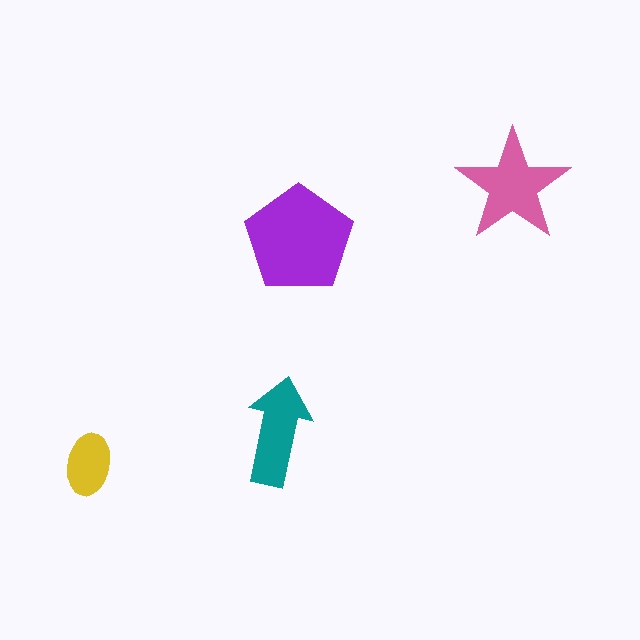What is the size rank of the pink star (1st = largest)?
2nd.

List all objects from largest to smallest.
The purple pentagon, the pink star, the teal arrow, the yellow ellipse.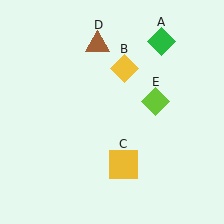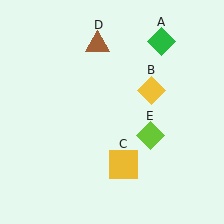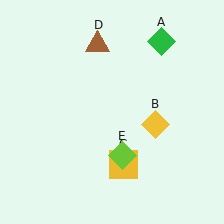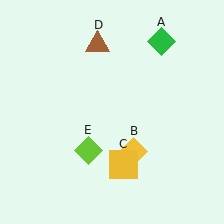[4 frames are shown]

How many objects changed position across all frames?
2 objects changed position: yellow diamond (object B), lime diamond (object E).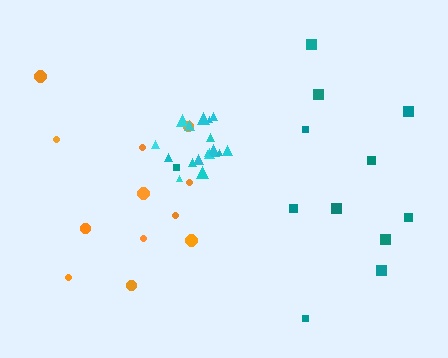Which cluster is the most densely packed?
Cyan.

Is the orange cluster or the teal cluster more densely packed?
Orange.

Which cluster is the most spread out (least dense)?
Teal.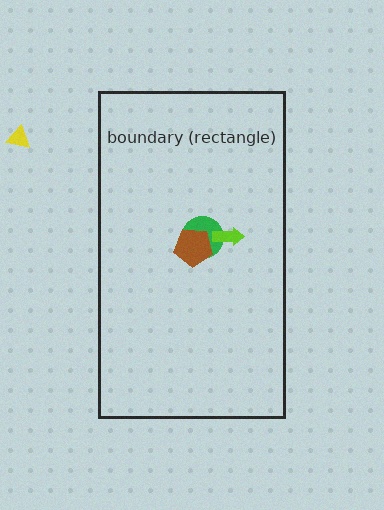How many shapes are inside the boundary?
3 inside, 1 outside.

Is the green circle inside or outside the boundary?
Inside.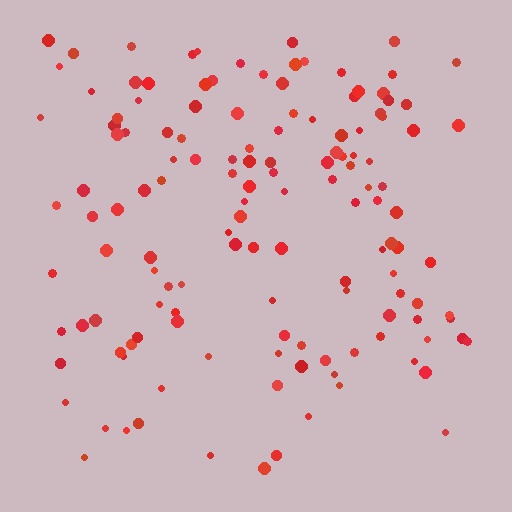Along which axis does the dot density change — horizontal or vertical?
Vertical.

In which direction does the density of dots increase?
From bottom to top, with the top side densest.